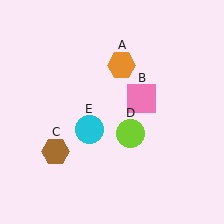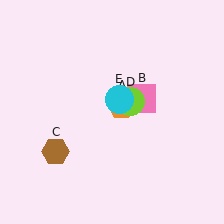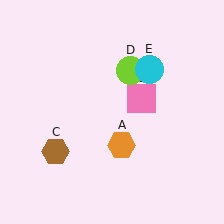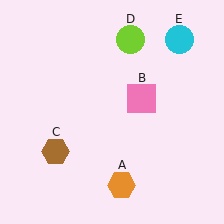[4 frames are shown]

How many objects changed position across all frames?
3 objects changed position: orange hexagon (object A), lime circle (object D), cyan circle (object E).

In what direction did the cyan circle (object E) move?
The cyan circle (object E) moved up and to the right.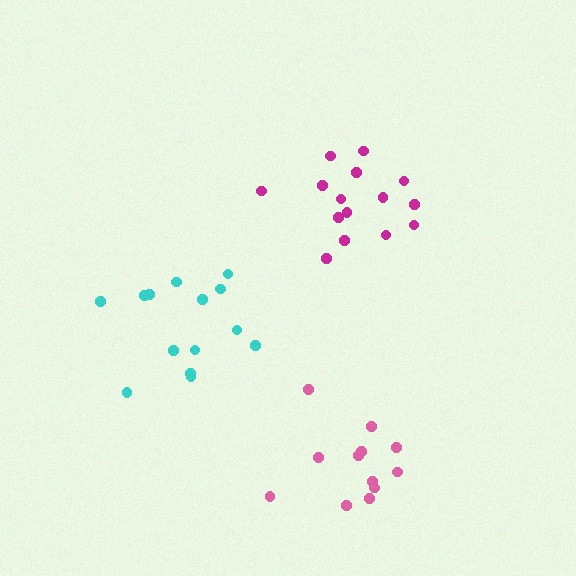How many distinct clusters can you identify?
There are 3 distinct clusters.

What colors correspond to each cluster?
The clusters are colored: cyan, magenta, pink.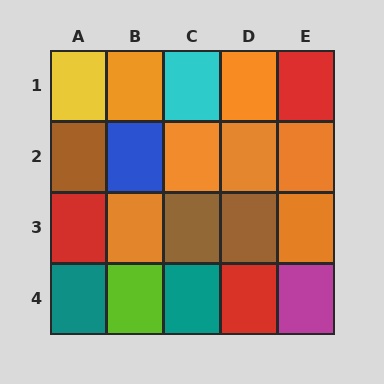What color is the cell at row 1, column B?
Orange.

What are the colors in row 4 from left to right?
Teal, lime, teal, red, magenta.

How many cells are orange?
7 cells are orange.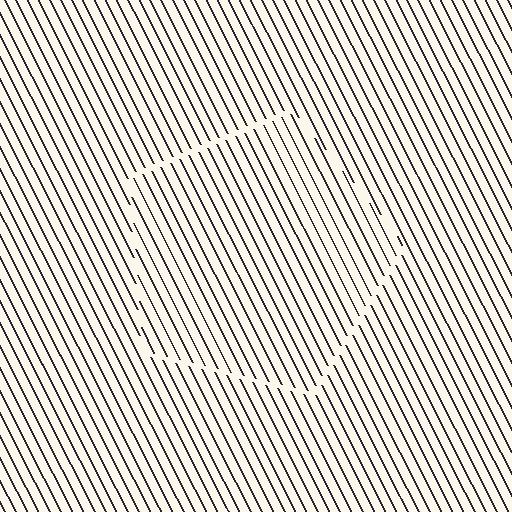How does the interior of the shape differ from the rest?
The interior of the shape contains the same grating, shifted by half a period — the contour is defined by the phase discontinuity where line-ends from the inner and outer gratings abut.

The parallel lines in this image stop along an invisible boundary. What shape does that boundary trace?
An illusory pentagon. The interior of the shape contains the same grating, shifted by half a period — the contour is defined by the phase discontinuity where line-ends from the inner and outer gratings abut.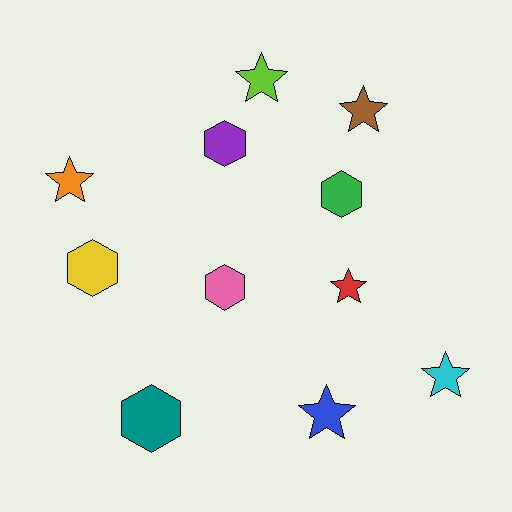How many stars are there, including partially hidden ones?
There are 6 stars.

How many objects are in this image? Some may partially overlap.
There are 11 objects.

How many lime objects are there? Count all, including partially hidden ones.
There is 1 lime object.